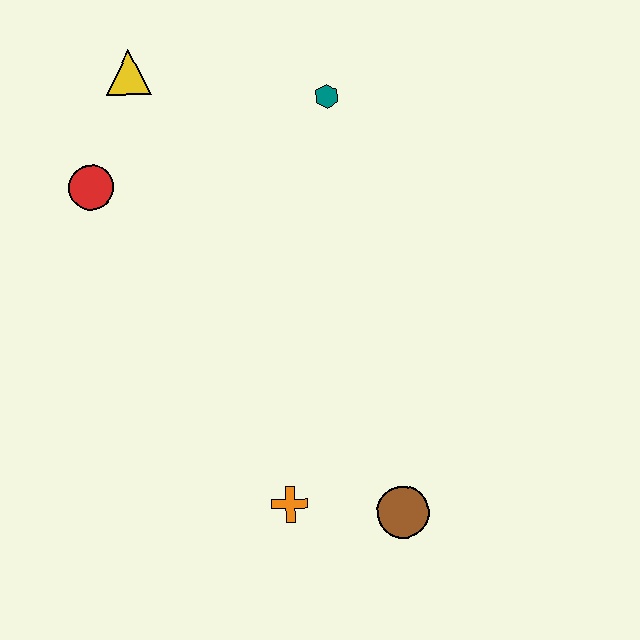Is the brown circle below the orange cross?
Yes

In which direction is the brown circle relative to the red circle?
The brown circle is below the red circle.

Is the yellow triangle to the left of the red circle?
No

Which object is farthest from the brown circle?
The yellow triangle is farthest from the brown circle.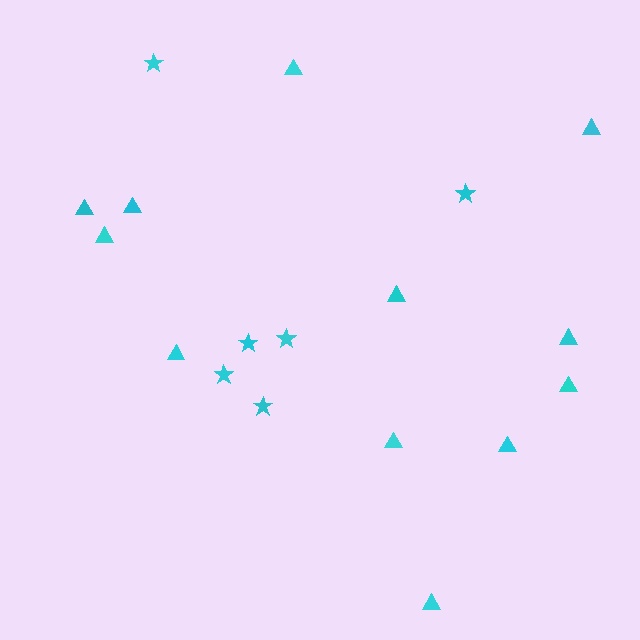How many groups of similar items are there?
There are 2 groups: one group of stars (6) and one group of triangles (12).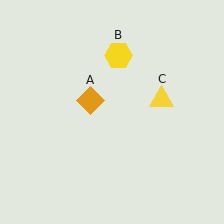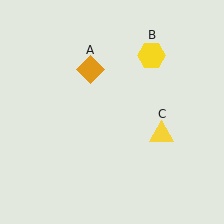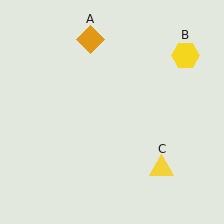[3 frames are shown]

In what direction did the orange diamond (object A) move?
The orange diamond (object A) moved up.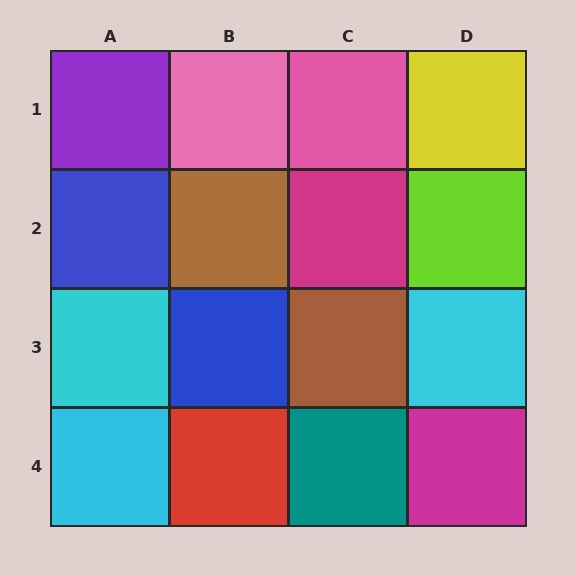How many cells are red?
1 cell is red.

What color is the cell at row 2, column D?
Lime.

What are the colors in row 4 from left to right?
Cyan, red, teal, magenta.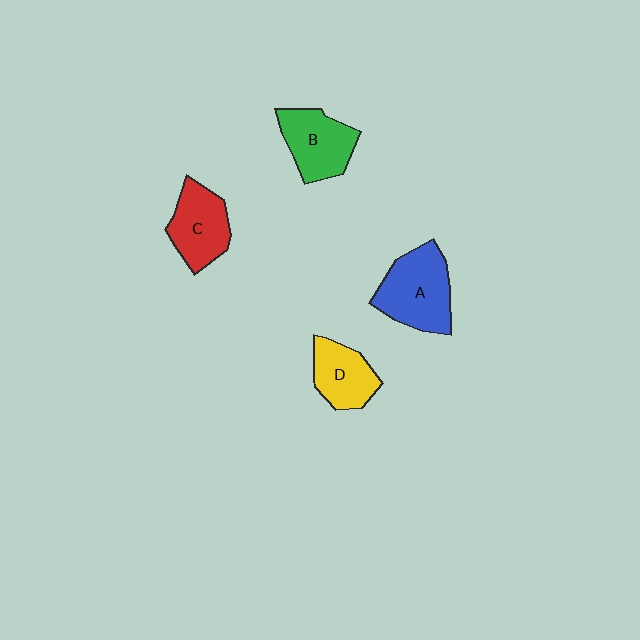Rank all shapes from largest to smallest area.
From largest to smallest: A (blue), B (green), C (red), D (yellow).